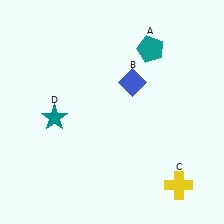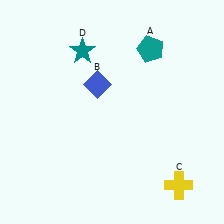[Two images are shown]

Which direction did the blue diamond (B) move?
The blue diamond (B) moved left.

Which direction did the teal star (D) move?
The teal star (D) moved up.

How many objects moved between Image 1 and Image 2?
2 objects moved between the two images.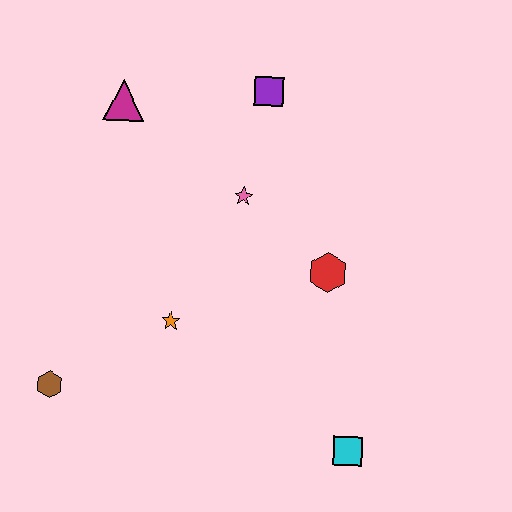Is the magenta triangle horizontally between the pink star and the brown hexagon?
Yes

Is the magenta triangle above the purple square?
No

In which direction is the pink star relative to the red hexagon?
The pink star is to the left of the red hexagon.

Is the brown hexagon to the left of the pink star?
Yes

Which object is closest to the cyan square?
The red hexagon is closest to the cyan square.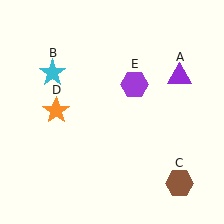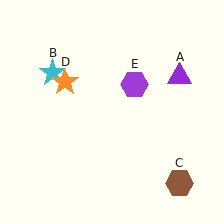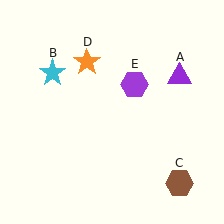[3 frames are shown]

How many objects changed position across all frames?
1 object changed position: orange star (object D).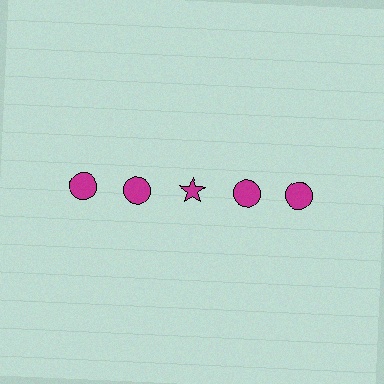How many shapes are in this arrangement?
There are 5 shapes arranged in a grid pattern.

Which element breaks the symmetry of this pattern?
The magenta star in the top row, center column breaks the symmetry. All other shapes are magenta circles.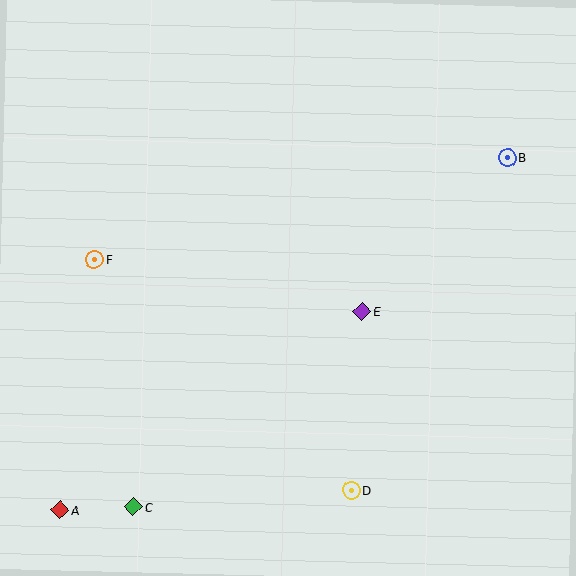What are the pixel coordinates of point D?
Point D is at (351, 491).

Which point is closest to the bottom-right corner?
Point D is closest to the bottom-right corner.